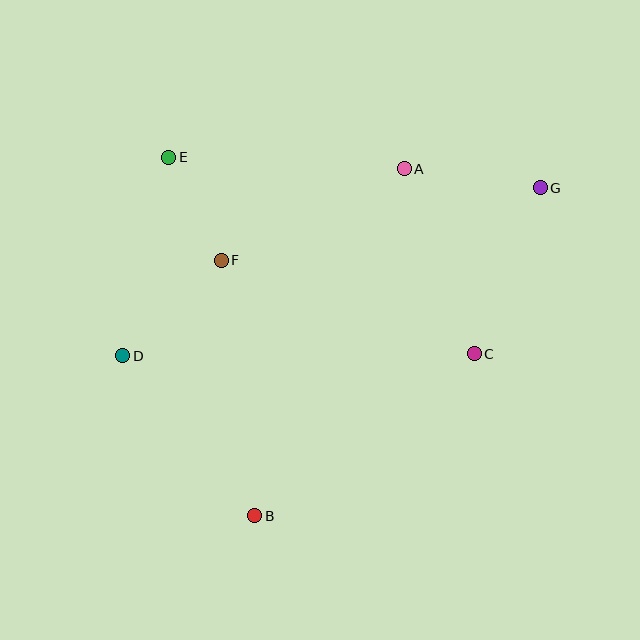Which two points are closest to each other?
Points E and F are closest to each other.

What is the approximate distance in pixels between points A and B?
The distance between A and B is approximately 378 pixels.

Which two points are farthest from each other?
Points D and G are farthest from each other.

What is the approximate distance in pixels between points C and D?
The distance between C and D is approximately 352 pixels.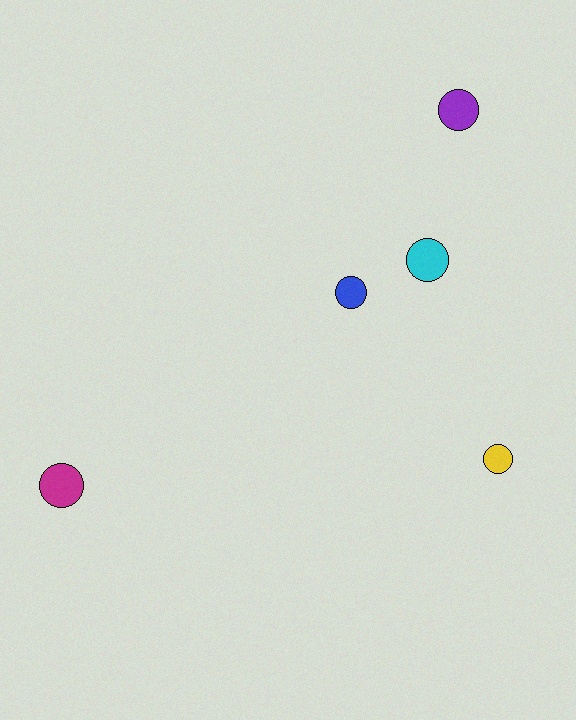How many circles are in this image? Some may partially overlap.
There are 5 circles.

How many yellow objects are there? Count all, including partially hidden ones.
There is 1 yellow object.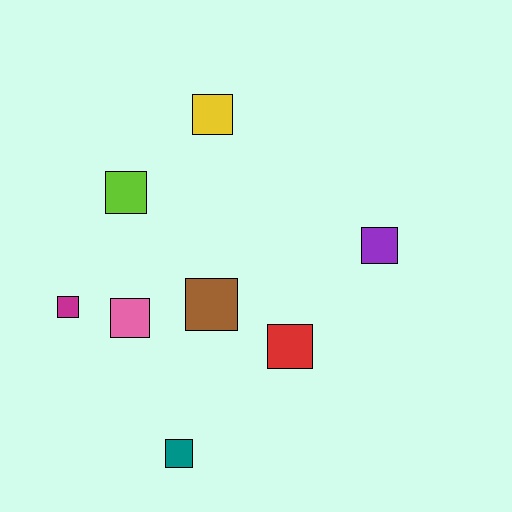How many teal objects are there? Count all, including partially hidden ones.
There is 1 teal object.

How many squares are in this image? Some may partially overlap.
There are 8 squares.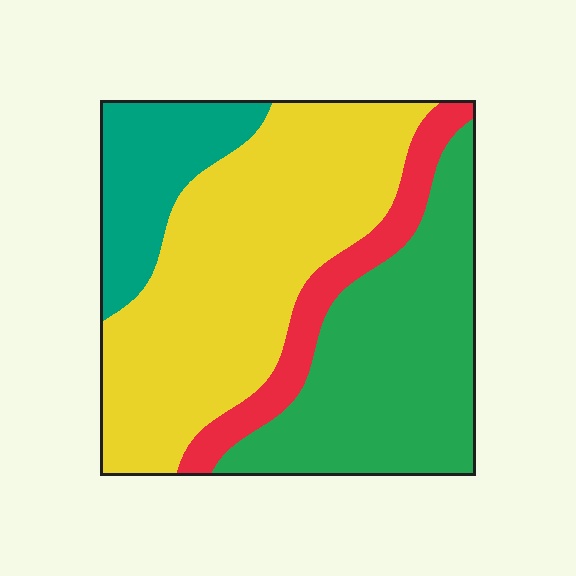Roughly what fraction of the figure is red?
Red covers around 10% of the figure.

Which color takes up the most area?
Yellow, at roughly 45%.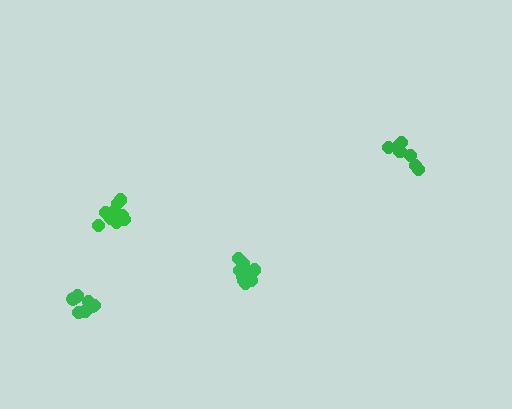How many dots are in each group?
Group 1: 11 dots, Group 2: 8 dots, Group 3: 7 dots, Group 4: 11 dots (37 total).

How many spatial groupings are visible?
There are 4 spatial groupings.